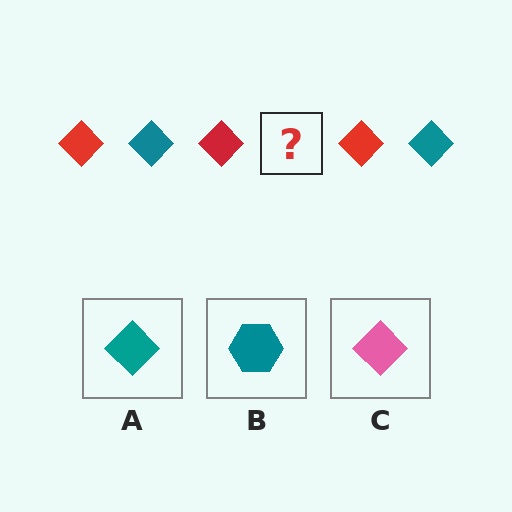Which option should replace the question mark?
Option A.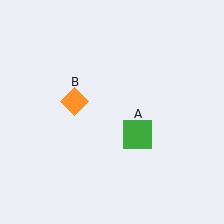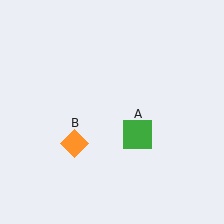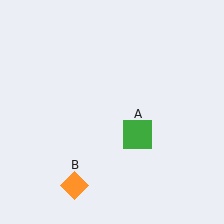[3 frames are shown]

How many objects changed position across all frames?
1 object changed position: orange diamond (object B).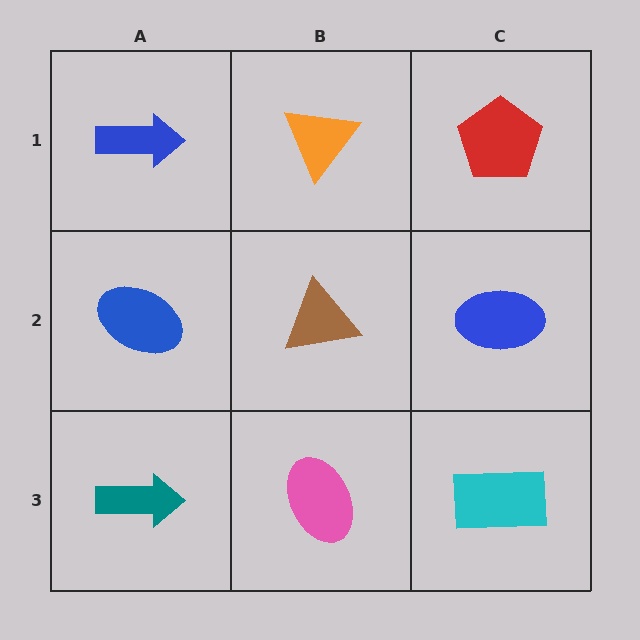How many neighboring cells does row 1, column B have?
3.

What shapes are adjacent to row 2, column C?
A red pentagon (row 1, column C), a cyan rectangle (row 3, column C), a brown triangle (row 2, column B).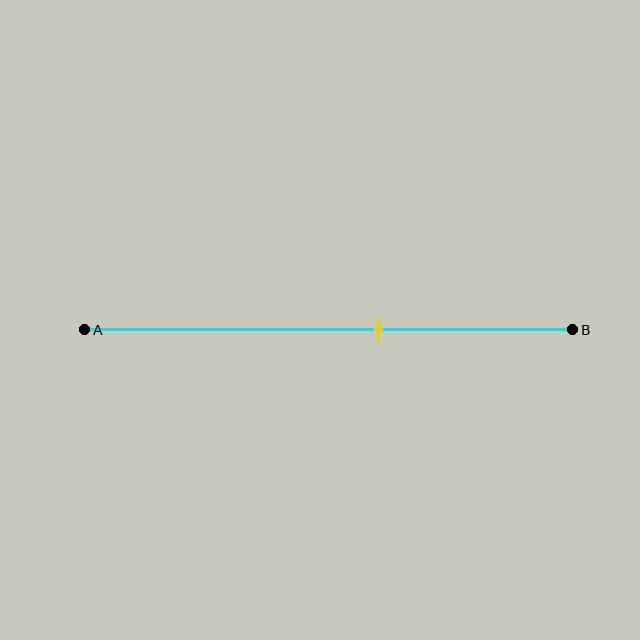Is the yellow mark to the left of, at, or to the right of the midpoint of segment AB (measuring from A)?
The yellow mark is to the right of the midpoint of segment AB.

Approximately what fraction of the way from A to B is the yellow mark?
The yellow mark is approximately 60% of the way from A to B.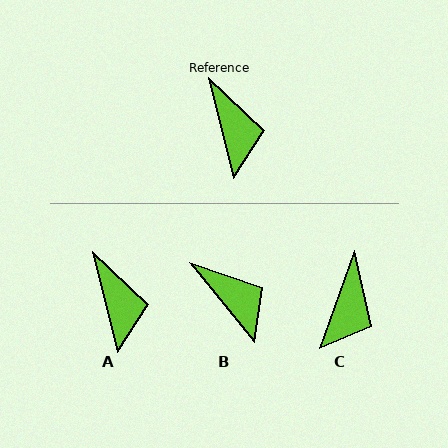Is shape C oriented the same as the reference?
No, it is off by about 33 degrees.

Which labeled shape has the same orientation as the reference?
A.